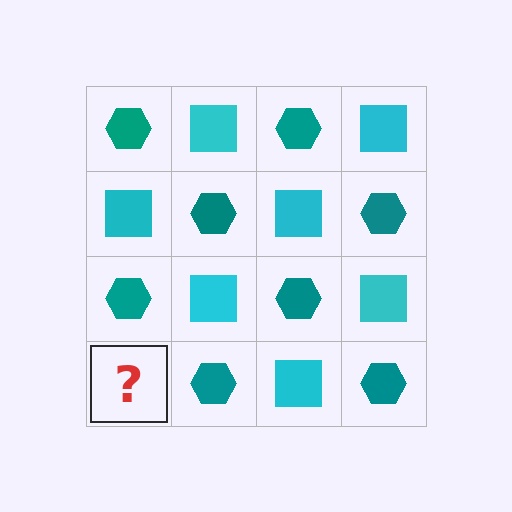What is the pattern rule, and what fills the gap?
The rule is that it alternates teal hexagon and cyan square in a checkerboard pattern. The gap should be filled with a cyan square.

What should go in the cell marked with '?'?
The missing cell should contain a cyan square.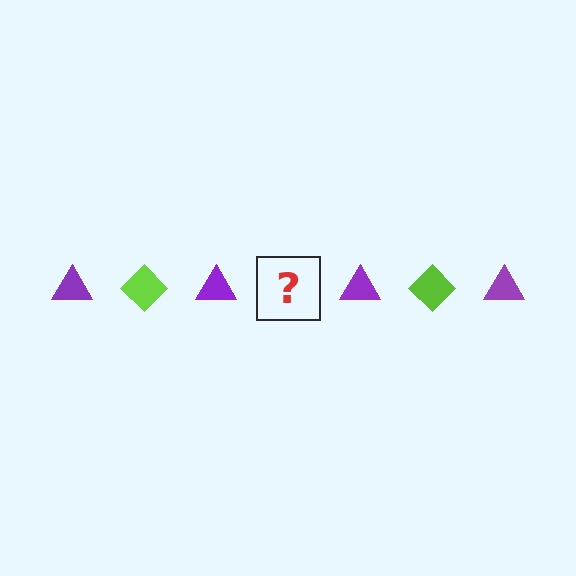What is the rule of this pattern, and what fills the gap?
The rule is that the pattern alternates between purple triangle and lime diamond. The gap should be filled with a lime diamond.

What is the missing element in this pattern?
The missing element is a lime diamond.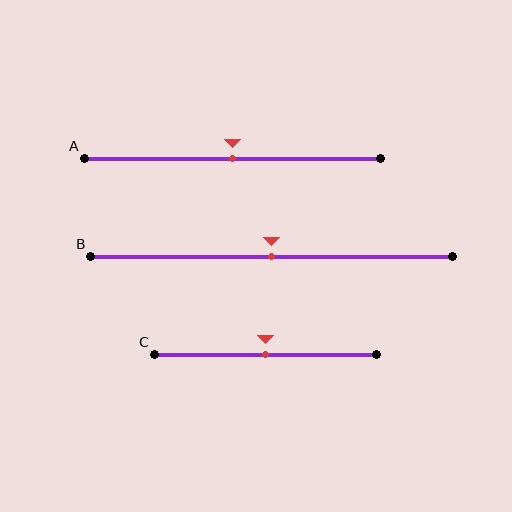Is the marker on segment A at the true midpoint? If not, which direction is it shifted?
Yes, the marker on segment A is at the true midpoint.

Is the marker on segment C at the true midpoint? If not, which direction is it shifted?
Yes, the marker on segment C is at the true midpoint.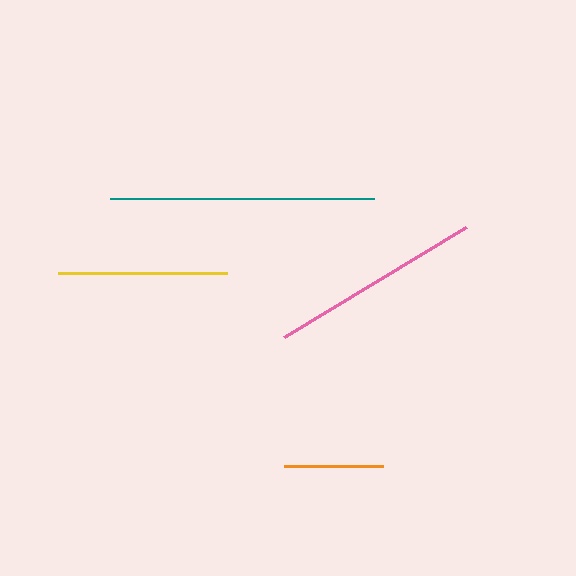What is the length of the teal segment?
The teal segment is approximately 265 pixels long.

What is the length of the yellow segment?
The yellow segment is approximately 169 pixels long.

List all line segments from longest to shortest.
From longest to shortest: teal, pink, yellow, orange.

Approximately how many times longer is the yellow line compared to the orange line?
The yellow line is approximately 1.7 times the length of the orange line.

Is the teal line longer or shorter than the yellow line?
The teal line is longer than the yellow line.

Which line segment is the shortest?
The orange line is the shortest at approximately 99 pixels.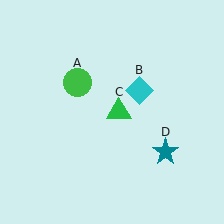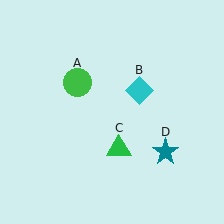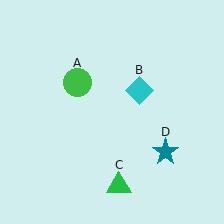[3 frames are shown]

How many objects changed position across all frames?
1 object changed position: green triangle (object C).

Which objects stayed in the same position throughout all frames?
Green circle (object A) and cyan diamond (object B) and teal star (object D) remained stationary.